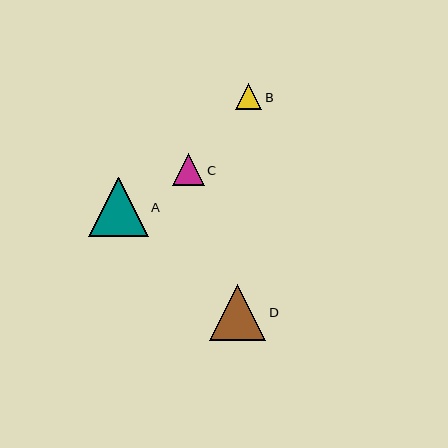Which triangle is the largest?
Triangle A is the largest with a size of approximately 59 pixels.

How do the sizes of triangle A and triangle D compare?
Triangle A and triangle D are approximately the same size.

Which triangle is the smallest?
Triangle B is the smallest with a size of approximately 26 pixels.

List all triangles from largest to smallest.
From largest to smallest: A, D, C, B.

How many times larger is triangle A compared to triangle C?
Triangle A is approximately 1.8 times the size of triangle C.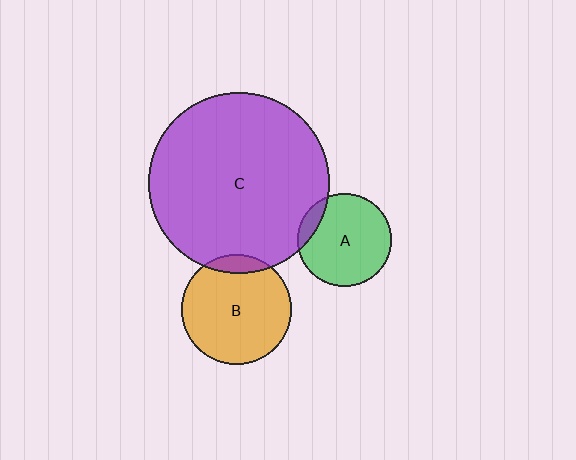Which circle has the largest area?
Circle C (purple).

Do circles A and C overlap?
Yes.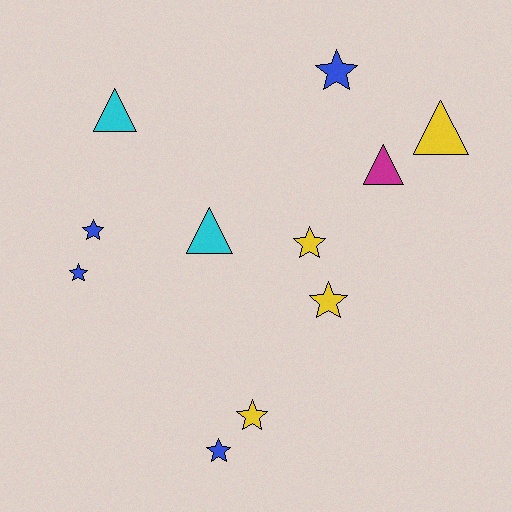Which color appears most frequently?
Blue, with 4 objects.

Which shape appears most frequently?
Star, with 7 objects.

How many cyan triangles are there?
There are 2 cyan triangles.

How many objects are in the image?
There are 11 objects.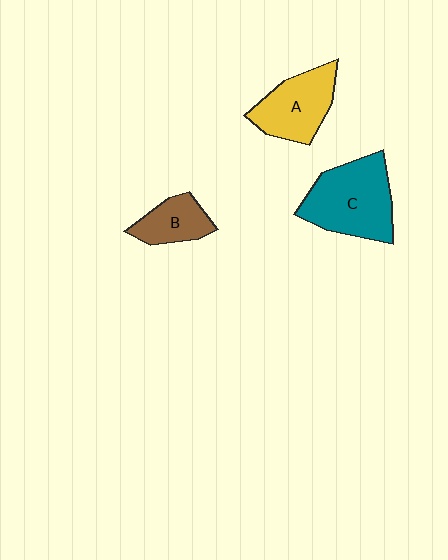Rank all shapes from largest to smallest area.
From largest to smallest: C (teal), A (yellow), B (brown).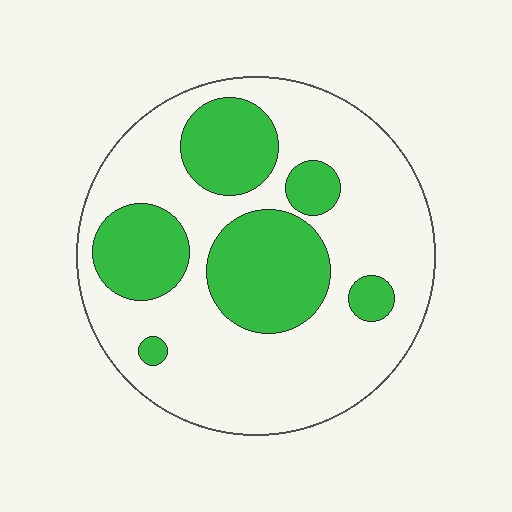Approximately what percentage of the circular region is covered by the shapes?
Approximately 30%.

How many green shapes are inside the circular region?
6.